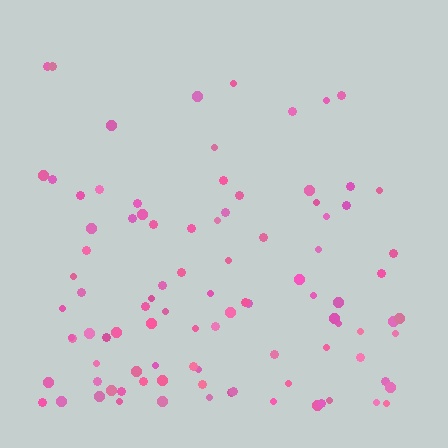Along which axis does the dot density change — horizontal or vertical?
Vertical.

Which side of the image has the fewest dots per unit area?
The top.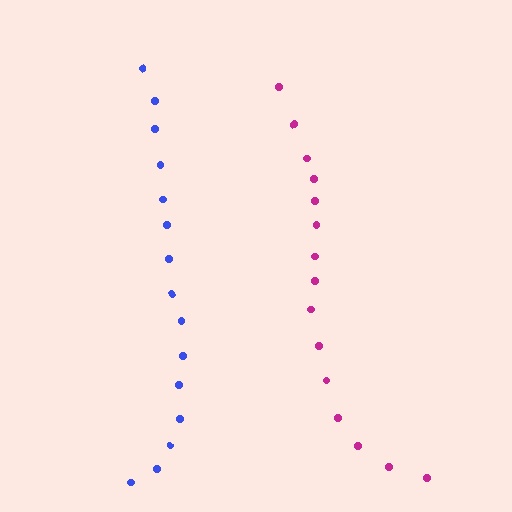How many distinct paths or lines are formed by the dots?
There are 2 distinct paths.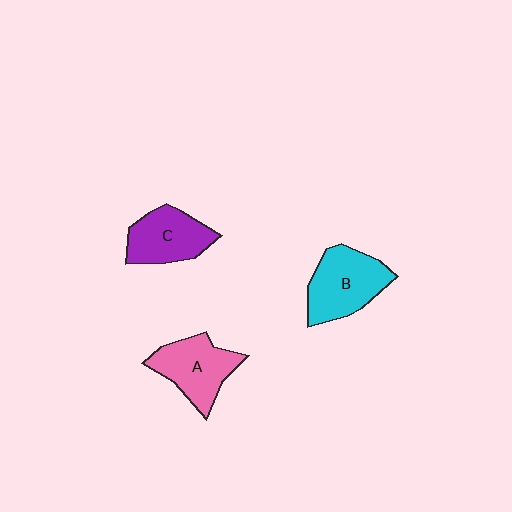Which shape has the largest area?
Shape B (cyan).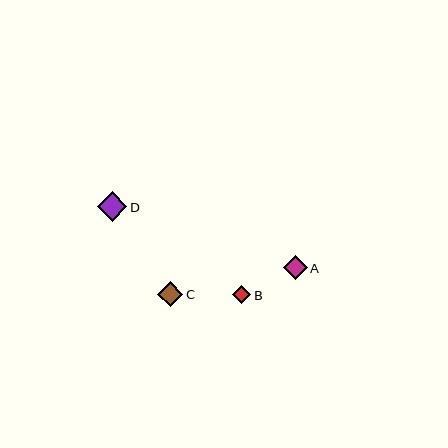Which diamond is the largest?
Diamond D is the largest with a size of approximately 30 pixels.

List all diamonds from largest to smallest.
From largest to smallest: D, C, A, B.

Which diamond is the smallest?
Diamond B is the smallest with a size of approximately 18 pixels.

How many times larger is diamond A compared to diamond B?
Diamond A is approximately 1.3 times the size of diamond B.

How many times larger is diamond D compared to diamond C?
Diamond D is approximately 1.2 times the size of diamond C.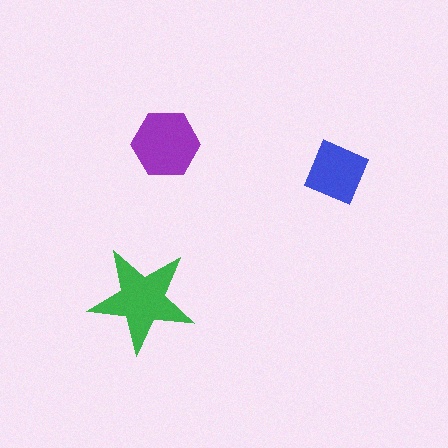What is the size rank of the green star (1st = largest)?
1st.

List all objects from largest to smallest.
The green star, the purple hexagon, the blue diamond.